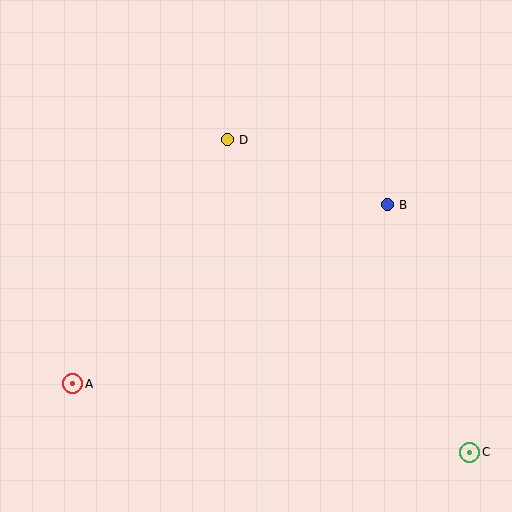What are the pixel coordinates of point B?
Point B is at (387, 205).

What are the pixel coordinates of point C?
Point C is at (470, 452).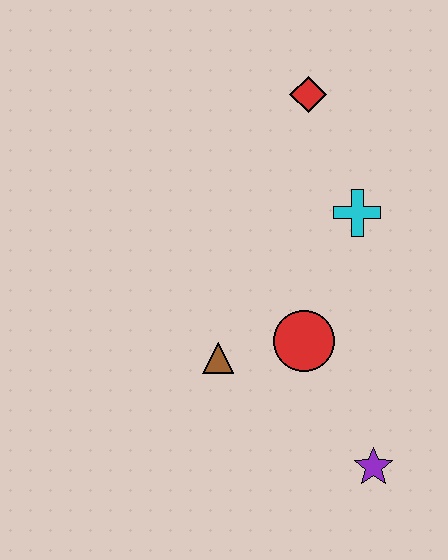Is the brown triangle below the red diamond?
Yes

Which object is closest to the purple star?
The red circle is closest to the purple star.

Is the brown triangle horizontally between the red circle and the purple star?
No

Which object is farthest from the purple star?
The red diamond is farthest from the purple star.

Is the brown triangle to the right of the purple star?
No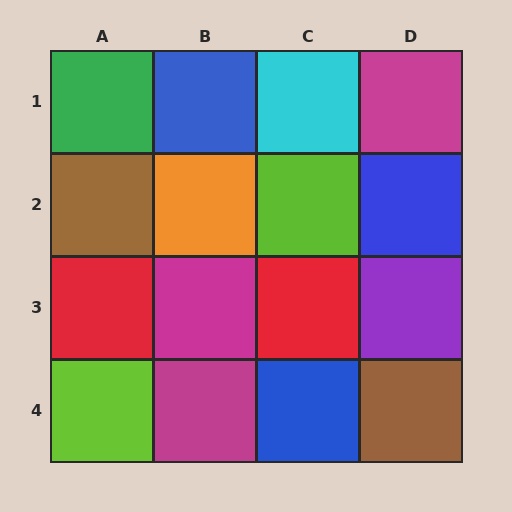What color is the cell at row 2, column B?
Orange.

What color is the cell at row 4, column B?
Magenta.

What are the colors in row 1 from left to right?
Green, blue, cyan, magenta.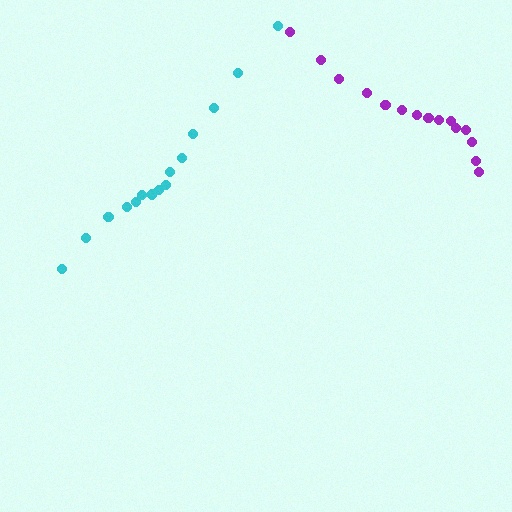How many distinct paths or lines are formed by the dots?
There are 2 distinct paths.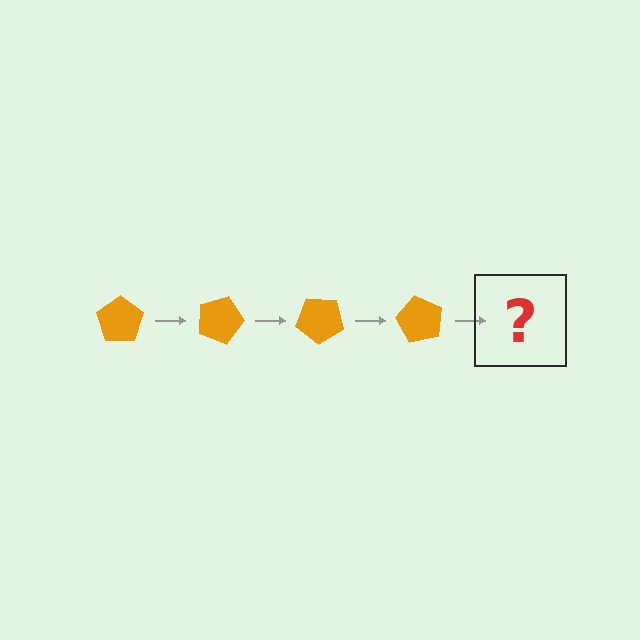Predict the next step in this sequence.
The next step is an orange pentagon rotated 80 degrees.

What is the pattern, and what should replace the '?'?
The pattern is that the pentagon rotates 20 degrees each step. The '?' should be an orange pentagon rotated 80 degrees.